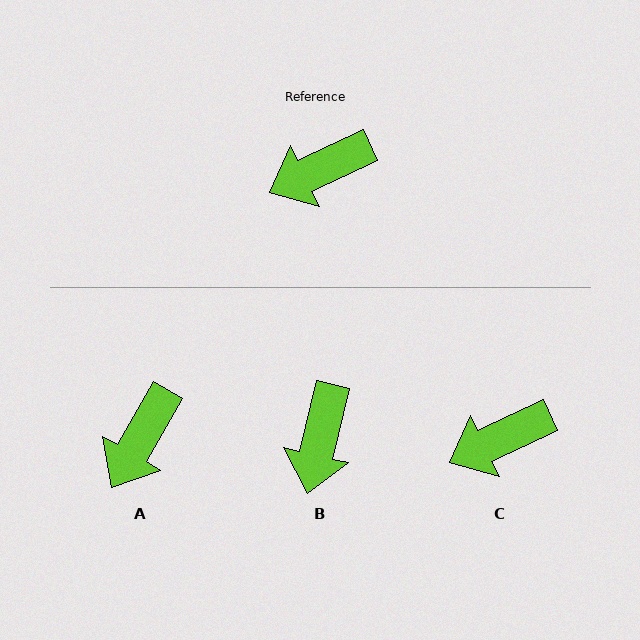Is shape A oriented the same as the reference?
No, it is off by about 34 degrees.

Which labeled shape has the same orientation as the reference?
C.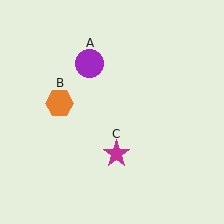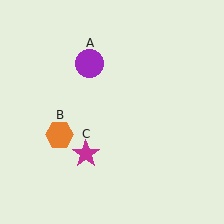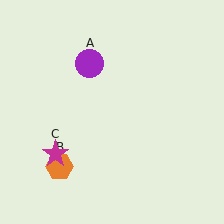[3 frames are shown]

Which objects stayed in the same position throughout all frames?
Purple circle (object A) remained stationary.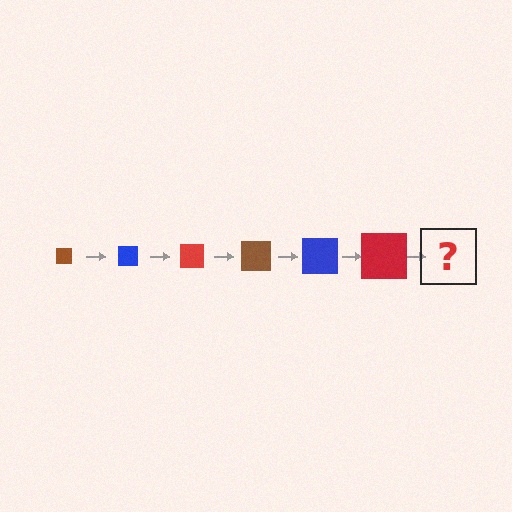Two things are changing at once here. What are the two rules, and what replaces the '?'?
The two rules are that the square grows larger each step and the color cycles through brown, blue, and red. The '?' should be a brown square, larger than the previous one.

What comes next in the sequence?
The next element should be a brown square, larger than the previous one.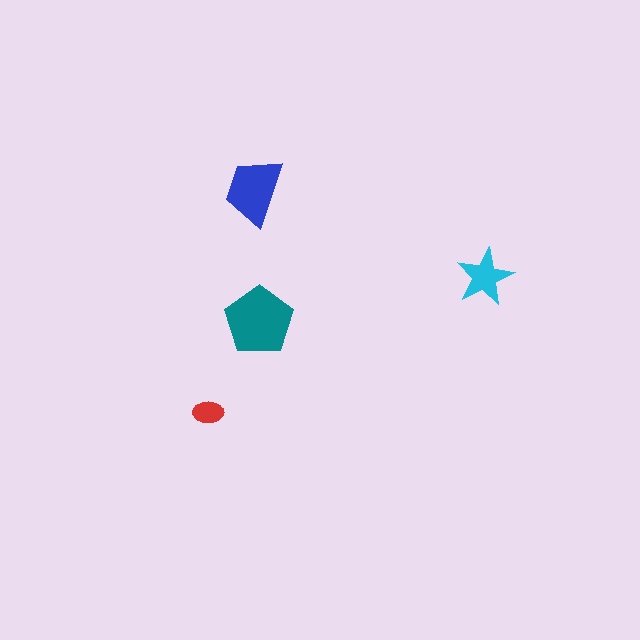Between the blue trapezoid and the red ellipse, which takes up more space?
The blue trapezoid.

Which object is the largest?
The teal pentagon.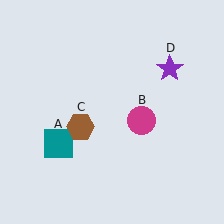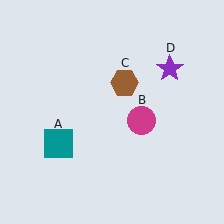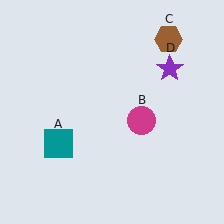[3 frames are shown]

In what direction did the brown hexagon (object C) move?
The brown hexagon (object C) moved up and to the right.